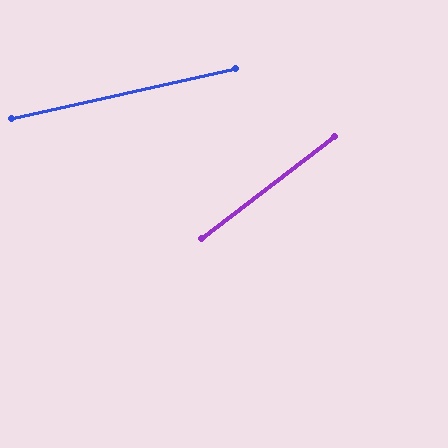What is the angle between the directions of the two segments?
Approximately 25 degrees.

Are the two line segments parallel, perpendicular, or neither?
Neither parallel nor perpendicular — they differ by about 25°.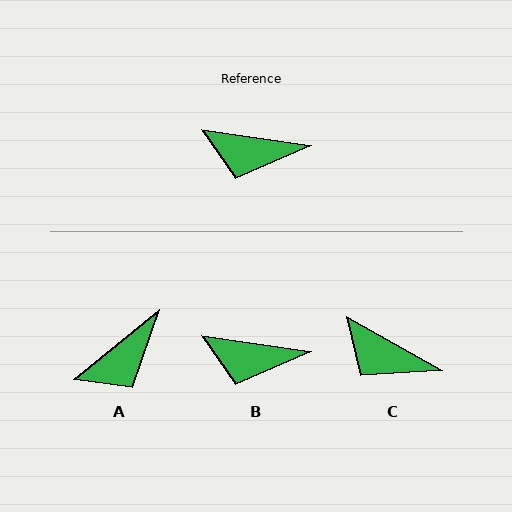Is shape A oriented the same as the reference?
No, it is off by about 47 degrees.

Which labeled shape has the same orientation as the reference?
B.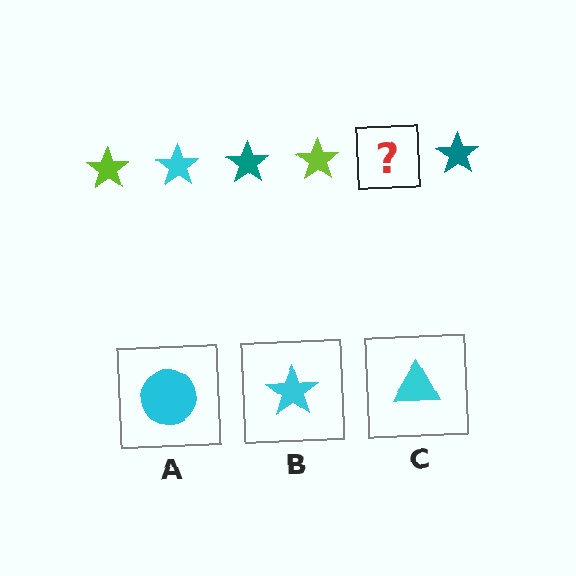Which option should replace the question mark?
Option B.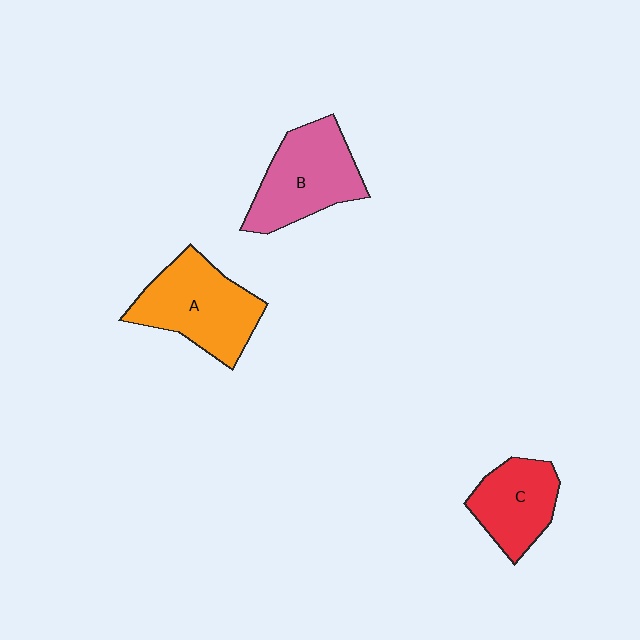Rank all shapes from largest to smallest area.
From largest to smallest: A (orange), B (pink), C (red).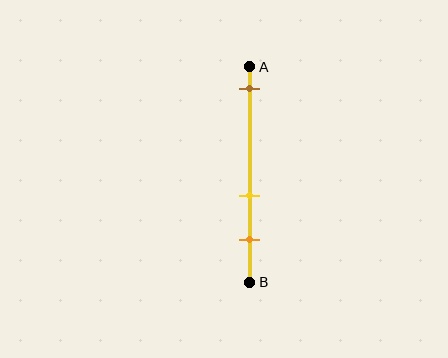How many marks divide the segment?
There are 3 marks dividing the segment.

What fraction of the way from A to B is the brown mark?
The brown mark is approximately 10% (0.1) of the way from A to B.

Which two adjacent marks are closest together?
The yellow and orange marks are the closest adjacent pair.